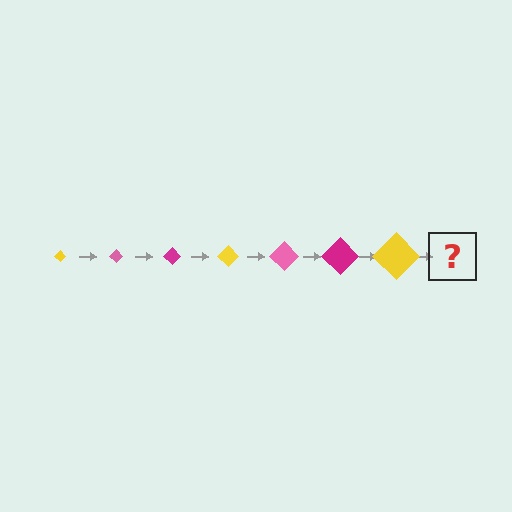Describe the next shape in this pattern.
It should be a pink diamond, larger than the previous one.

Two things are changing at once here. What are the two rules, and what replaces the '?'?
The two rules are that the diamond grows larger each step and the color cycles through yellow, pink, and magenta. The '?' should be a pink diamond, larger than the previous one.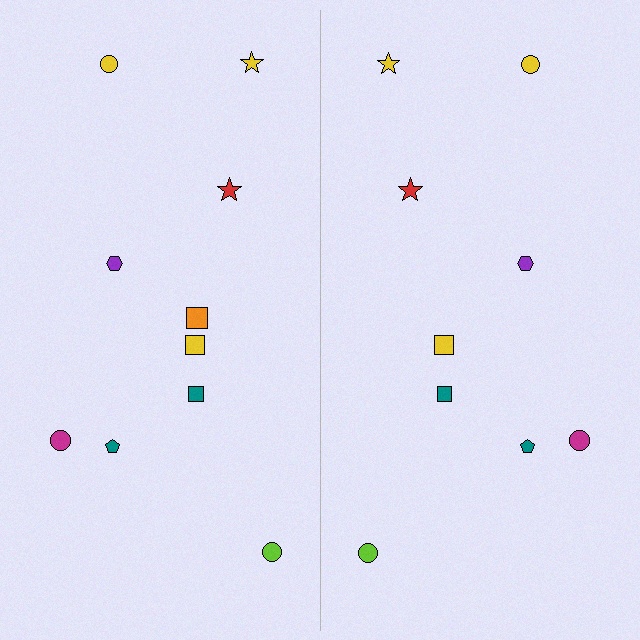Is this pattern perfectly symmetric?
No, the pattern is not perfectly symmetric. A orange square is missing from the right side.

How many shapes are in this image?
There are 19 shapes in this image.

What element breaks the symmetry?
A orange square is missing from the right side.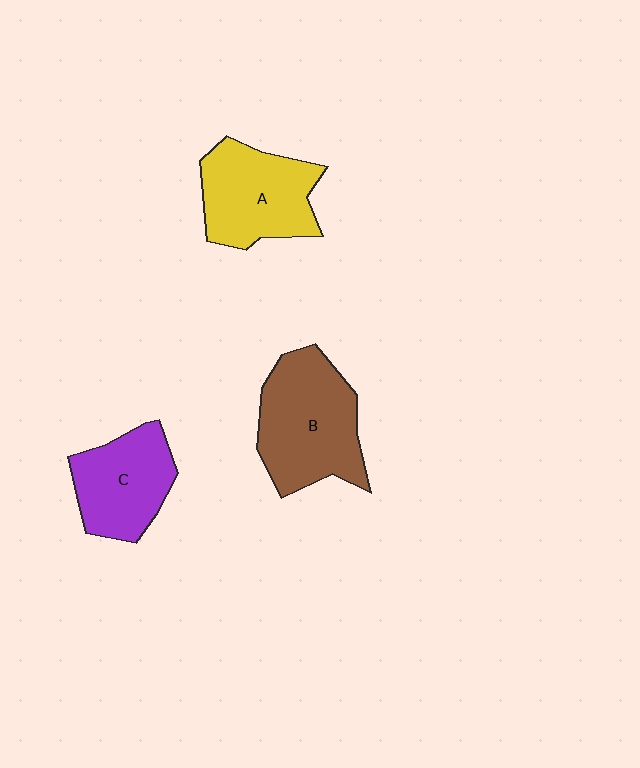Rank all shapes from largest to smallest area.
From largest to smallest: B (brown), A (yellow), C (purple).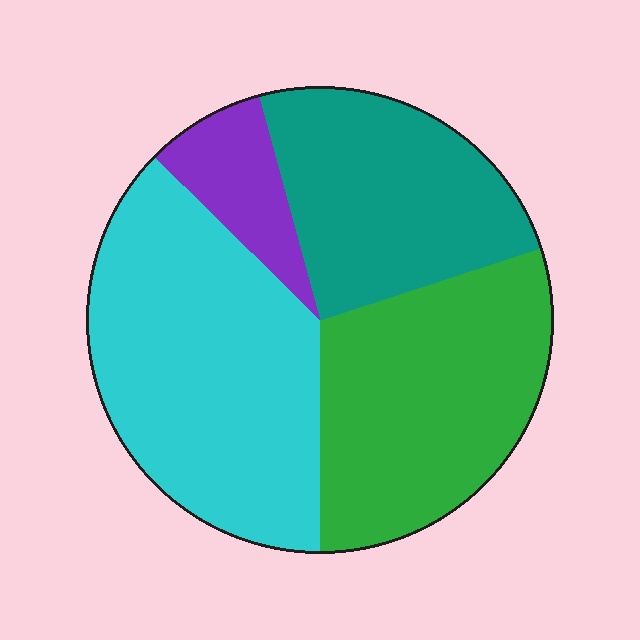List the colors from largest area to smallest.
From largest to smallest: cyan, green, teal, purple.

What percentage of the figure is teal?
Teal takes up about one quarter (1/4) of the figure.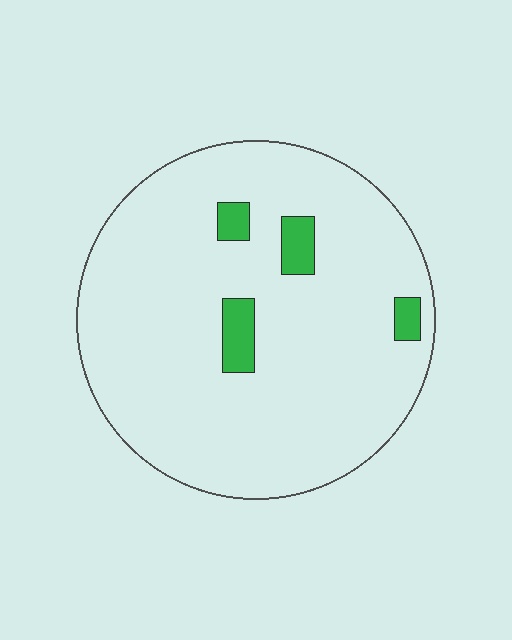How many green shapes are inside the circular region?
4.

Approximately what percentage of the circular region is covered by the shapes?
Approximately 5%.